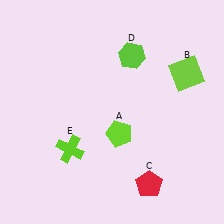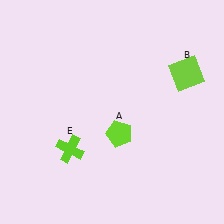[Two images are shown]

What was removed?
The lime hexagon (D), the red pentagon (C) were removed in Image 2.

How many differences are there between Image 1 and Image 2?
There are 2 differences between the two images.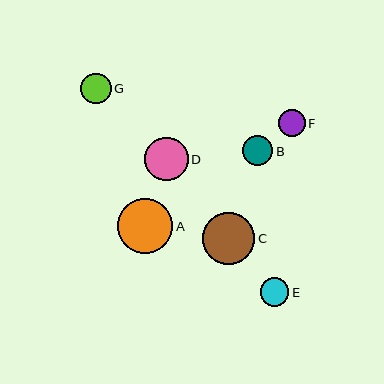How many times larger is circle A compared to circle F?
Circle A is approximately 2.0 times the size of circle F.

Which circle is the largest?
Circle A is the largest with a size of approximately 55 pixels.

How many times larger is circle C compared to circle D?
Circle C is approximately 1.2 times the size of circle D.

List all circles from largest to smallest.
From largest to smallest: A, C, D, B, G, E, F.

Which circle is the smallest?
Circle F is the smallest with a size of approximately 27 pixels.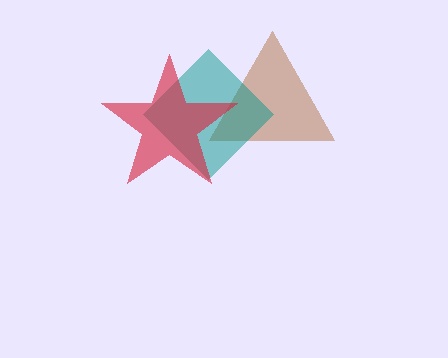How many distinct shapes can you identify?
There are 3 distinct shapes: a brown triangle, a teal diamond, a red star.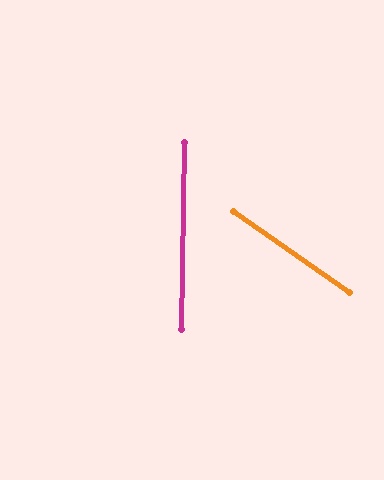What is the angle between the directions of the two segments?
Approximately 56 degrees.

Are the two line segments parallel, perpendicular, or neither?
Neither parallel nor perpendicular — they differ by about 56°.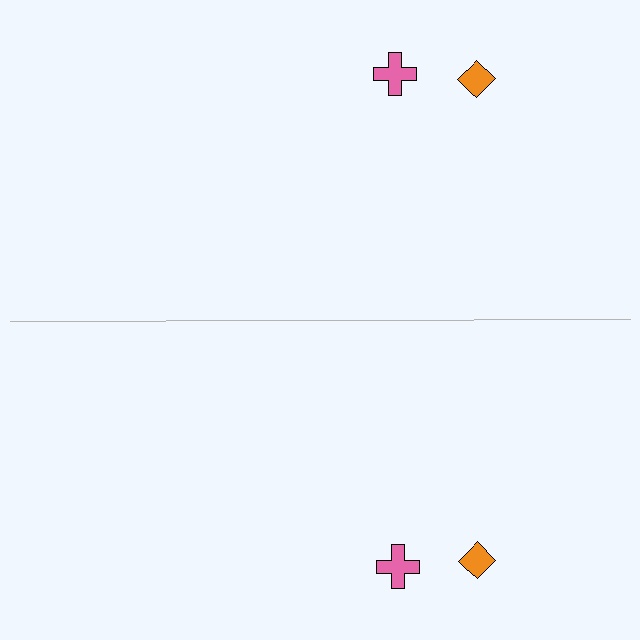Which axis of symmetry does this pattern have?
The pattern has a horizontal axis of symmetry running through the center of the image.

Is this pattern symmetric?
Yes, this pattern has bilateral (reflection) symmetry.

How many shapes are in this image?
There are 4 shapes in this image.